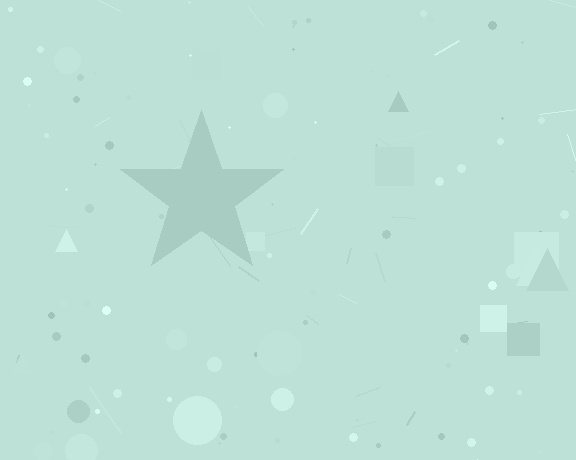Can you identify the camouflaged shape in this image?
The camouflaged shape is a star.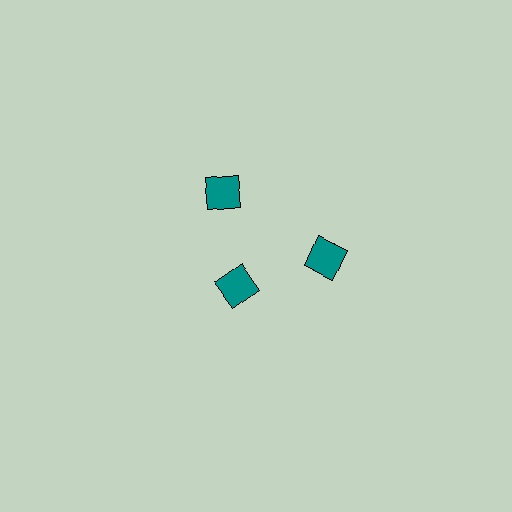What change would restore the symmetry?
The symmetry would be restored by moving it outward, back onto the ring so that all 3 diamonds sit at equal angles and equal distance from the center.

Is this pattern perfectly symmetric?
No. The 3 teal diamonds are arranged in a ring, but one element near the 7 o'clock position is pulled inward toward the center, breaking the 3-fold rotational symmetry.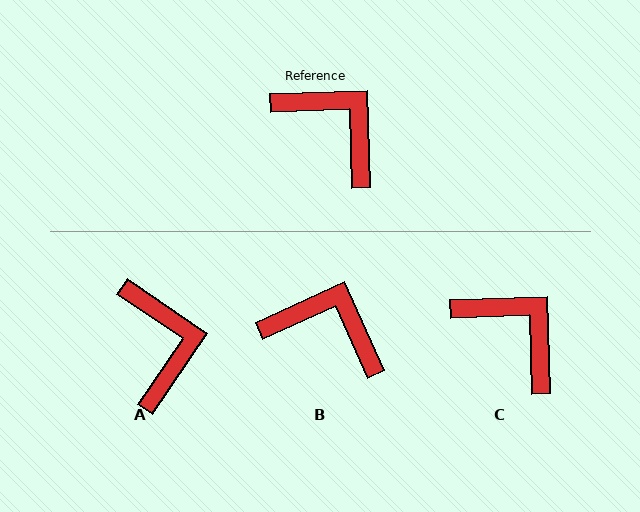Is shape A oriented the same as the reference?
No, it is off by about 36 degrees.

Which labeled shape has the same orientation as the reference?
C.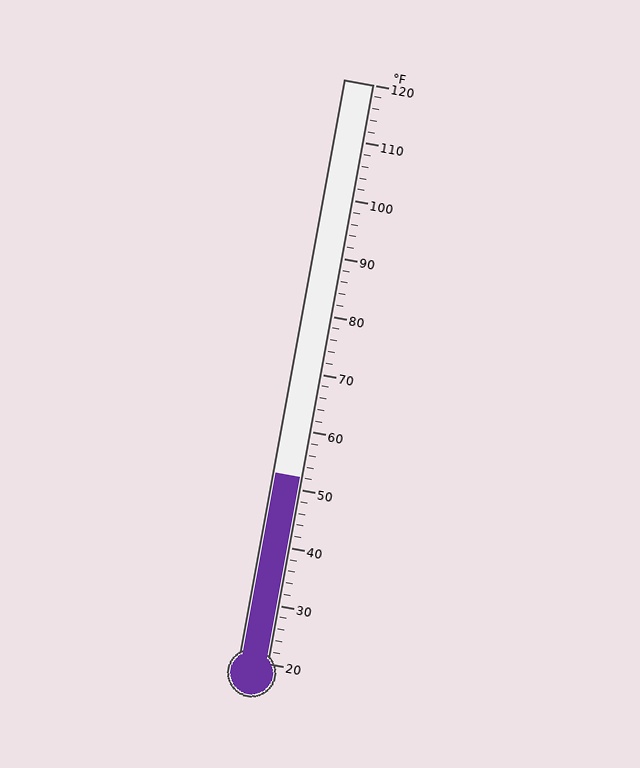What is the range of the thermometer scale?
The thermometer scale ranges from 20°F to 120°F.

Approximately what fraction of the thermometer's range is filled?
The thermometer is filled to approximately 30% of its range.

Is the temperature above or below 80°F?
The temperature is below 80°F.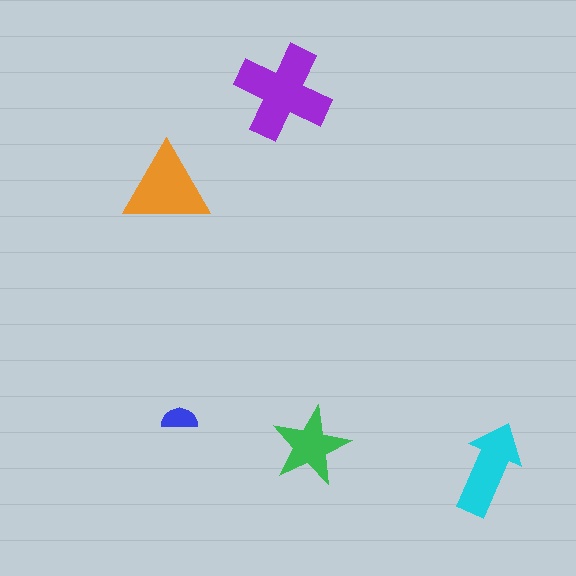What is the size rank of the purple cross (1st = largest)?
1st.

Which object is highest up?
The purple cross is topmost.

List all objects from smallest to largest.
The blue semicircle, the green star, the cyan arrow, the orange triangle, the purple cross.